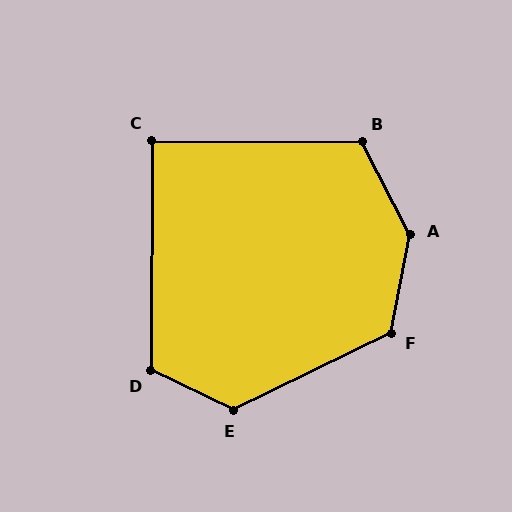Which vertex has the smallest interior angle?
C, at approximately 90 degrees.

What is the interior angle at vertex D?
Approximately 115 degrees (obtuse).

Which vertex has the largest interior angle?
A, at approximately 142 degrees.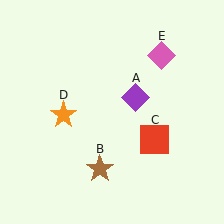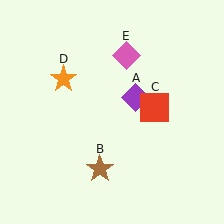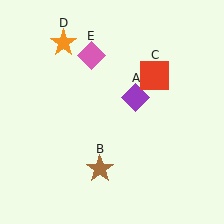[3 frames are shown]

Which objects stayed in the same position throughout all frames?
Purple diamond (object A) and brown star (object B) remained stationary.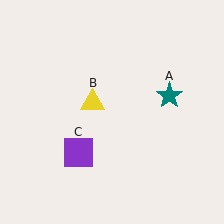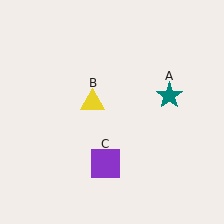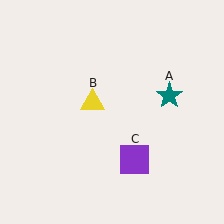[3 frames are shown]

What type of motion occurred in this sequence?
The purple square (object C) rotated counterclockwise around the center of the scene.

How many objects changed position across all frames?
1 object changed position: purple square (object C).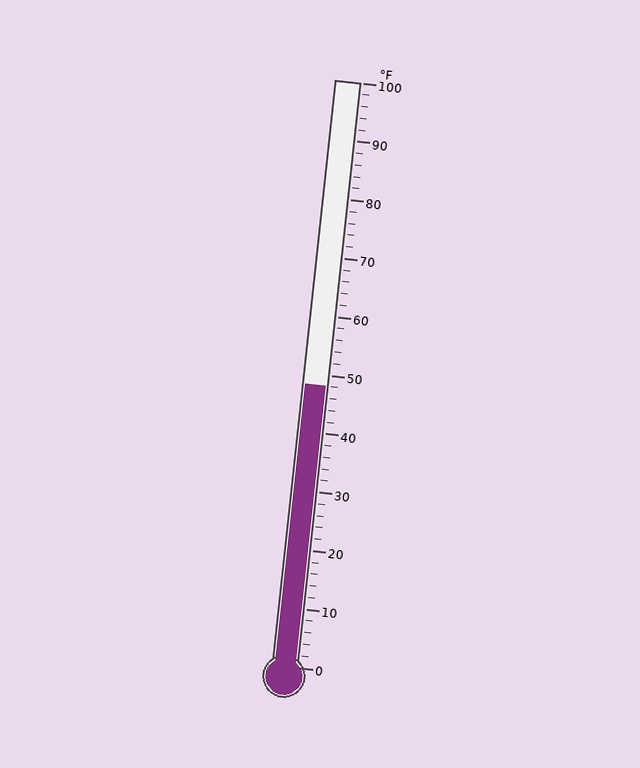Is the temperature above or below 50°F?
The temperature is below 50°F.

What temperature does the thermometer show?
The thermometer shows approximately 48°F.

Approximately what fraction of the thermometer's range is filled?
The thermometer is filled to approximately 50% of its range.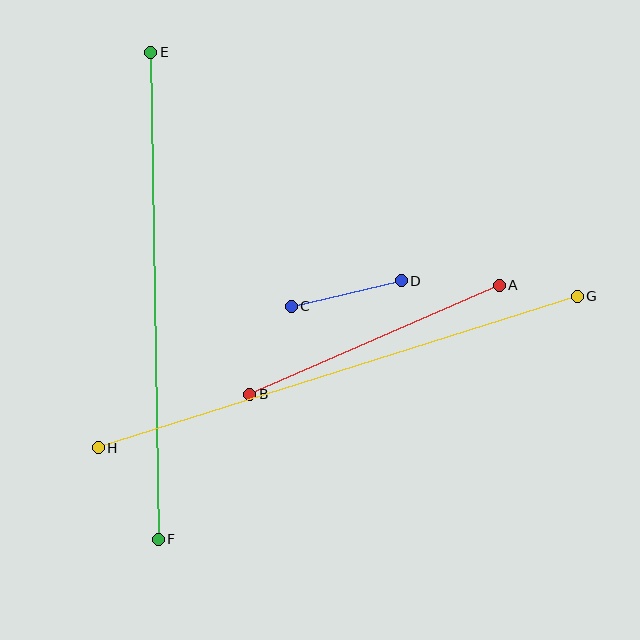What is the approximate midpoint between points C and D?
The midpoint is at approximately (346, 294) pixels.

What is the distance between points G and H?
The distance is approximately 502 pixels.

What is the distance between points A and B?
The distance is approximately 272 pixels.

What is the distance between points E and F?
The distance is approximately 487 pixels.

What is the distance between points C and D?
The distance is approximately 113 pixels.